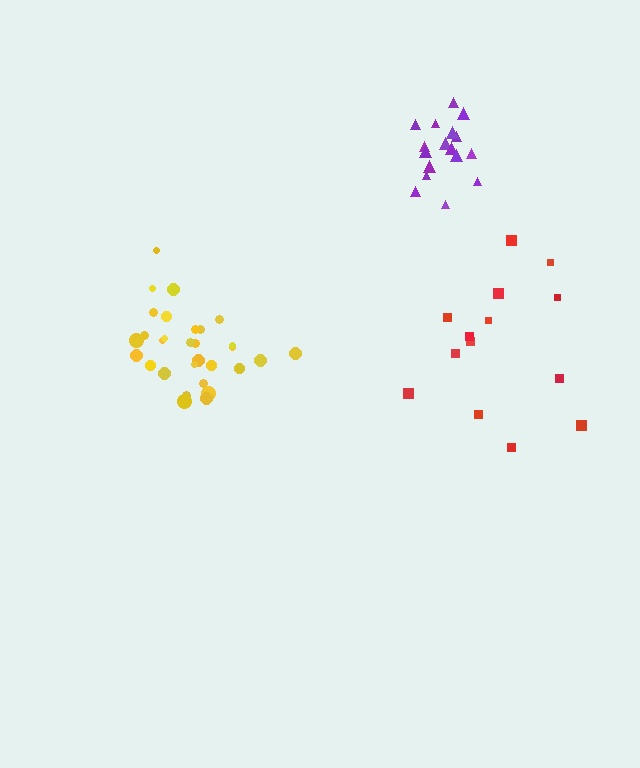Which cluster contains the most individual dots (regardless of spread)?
Yellow (30).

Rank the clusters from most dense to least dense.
purple, yellow, red.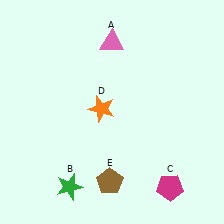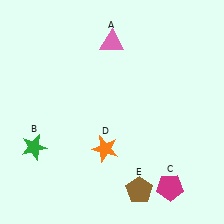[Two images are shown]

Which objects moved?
The objects that moved are: the green star (B), the orange star (D), the brown pentagon (E).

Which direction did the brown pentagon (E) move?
The brown pentagon (E) moved right.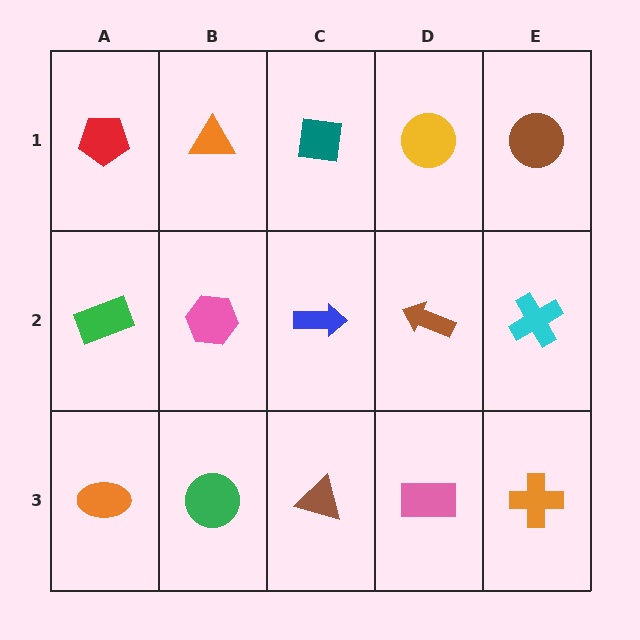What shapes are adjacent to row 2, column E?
A brown circle (row 1, column E), an orange cross (row 3, column E), a brown arrow (row 2, column D).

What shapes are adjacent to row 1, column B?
A pink hexagon (row 2, column B), a red pentagon (row 1, column A), a teal square (row 1, column C).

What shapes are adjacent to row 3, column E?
A cyan cross (row 2, column E), a pink rectangle (row 3, column D).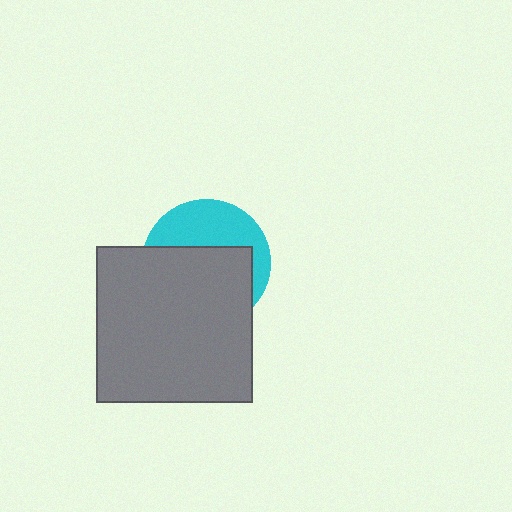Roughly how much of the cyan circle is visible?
A small part of it is visible (roughly 39%).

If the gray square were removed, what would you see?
You would see the complete cyan circle.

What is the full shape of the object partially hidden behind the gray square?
The partially hidden object is a cyan circle.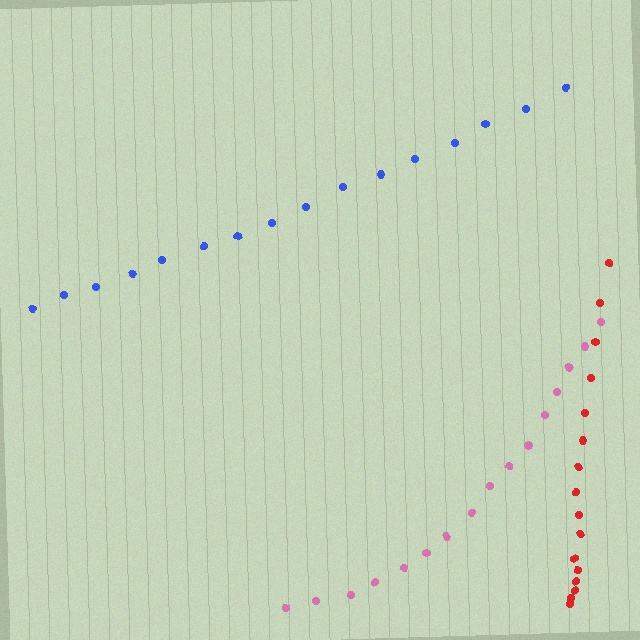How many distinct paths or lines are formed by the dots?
There are 3 distinct paths.